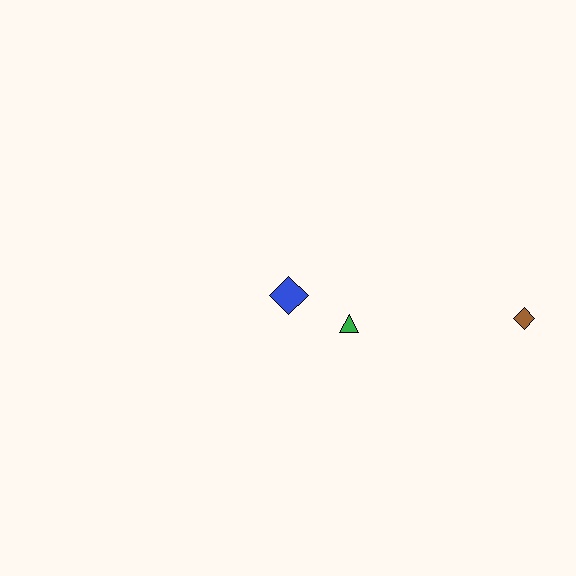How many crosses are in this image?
There are no crosses.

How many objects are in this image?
There are 3 objects.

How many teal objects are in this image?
There are no teal objects.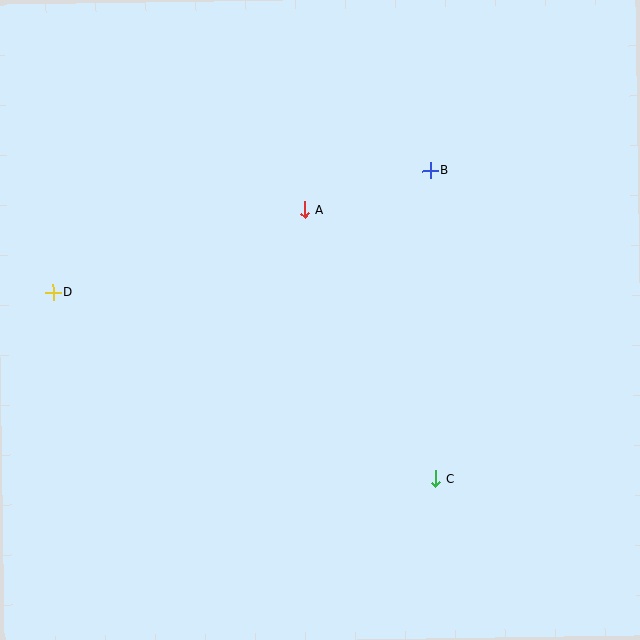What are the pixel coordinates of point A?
Point A is at (305, 210).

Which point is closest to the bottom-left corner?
Point D is closest to the bottom-left corner.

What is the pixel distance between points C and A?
The distance between C and A is 300 pixels.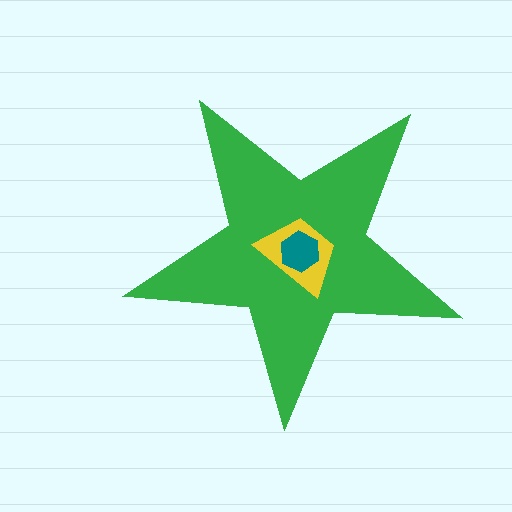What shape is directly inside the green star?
The yellow trapezoid.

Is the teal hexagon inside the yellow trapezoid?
Yes.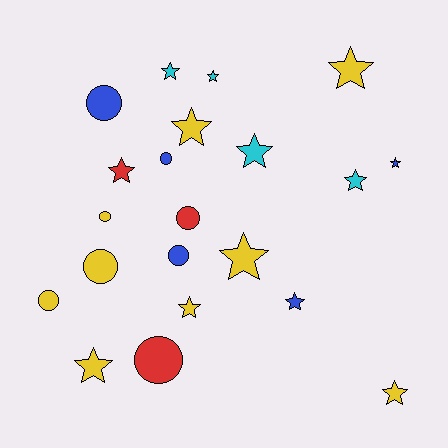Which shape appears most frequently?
Star, with 13 objects.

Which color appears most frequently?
Yellow, with 9 objects.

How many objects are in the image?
There are 21 objects.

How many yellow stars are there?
There are 6 yellow stars.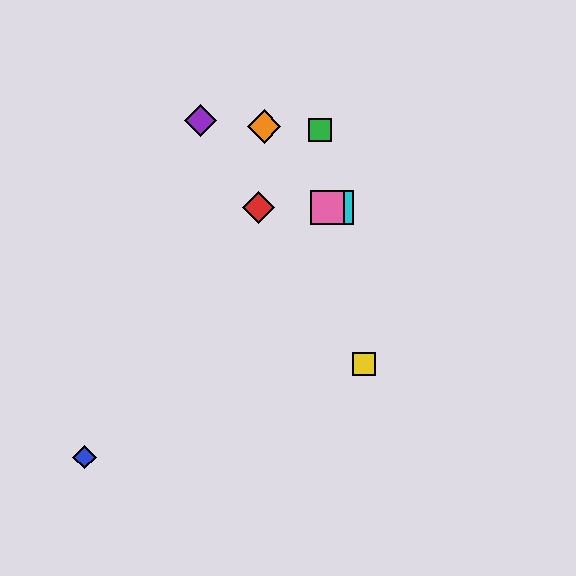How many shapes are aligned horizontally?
3 shapes (the red diamond, the cyan square, the pink square) are aligned horizontally.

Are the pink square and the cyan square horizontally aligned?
Yes, both are at y≈207.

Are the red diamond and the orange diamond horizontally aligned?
No, the red diamond is at y≈207 and the orange diamond is at y≈127.